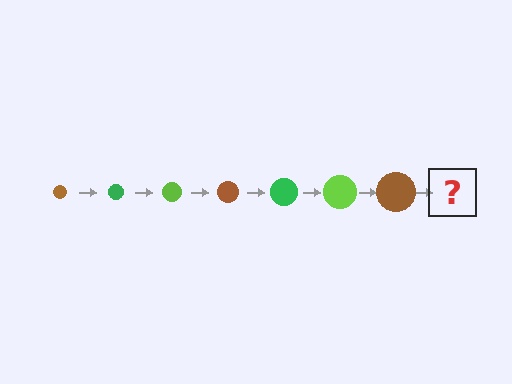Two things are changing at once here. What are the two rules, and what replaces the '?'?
The two rules are that the circle grows larger each step and the color cycles through brown, green, and lime. The '?' should be a green circle, larger than the previous one.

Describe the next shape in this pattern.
It should be a green circle, larger than the previous one.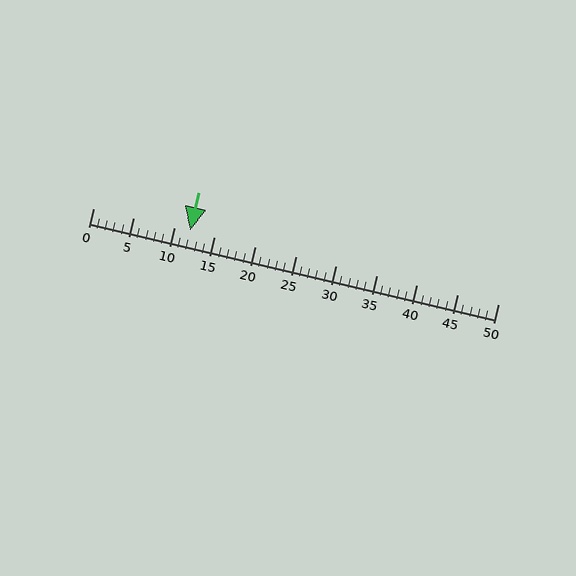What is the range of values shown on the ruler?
The ruler shows values from 0 to 50.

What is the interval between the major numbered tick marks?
The major tick marks are spaced 5 units apart.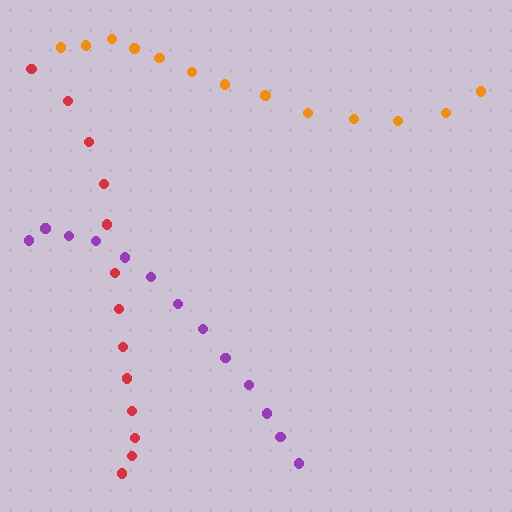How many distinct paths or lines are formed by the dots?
There are 3 distinct paths.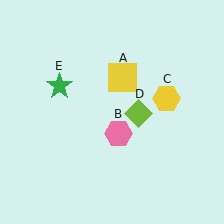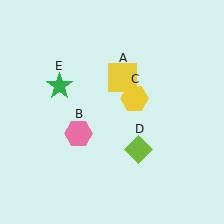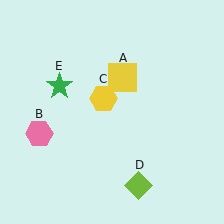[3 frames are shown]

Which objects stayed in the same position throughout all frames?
Yellow square (object A) and green star (object E) remained stationary.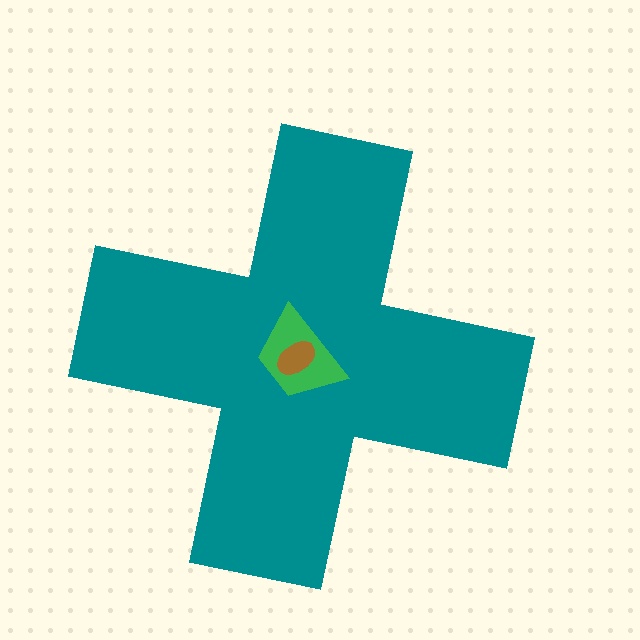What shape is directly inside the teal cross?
The green trapezoid.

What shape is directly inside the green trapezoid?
The brown ellipse.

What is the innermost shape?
The brown ellipse.